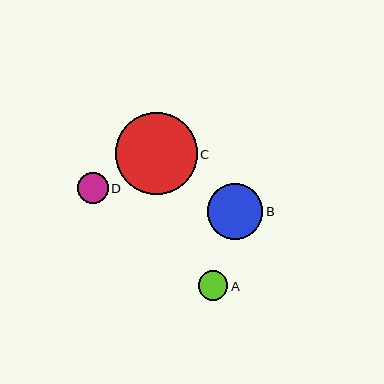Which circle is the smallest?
Circle A is the smallest with a size of approximately 30 pixels.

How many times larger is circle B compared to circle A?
Circle B is approximately 1.9 times the size of circle A.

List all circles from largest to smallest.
From largest to smallest: C, B, D, A.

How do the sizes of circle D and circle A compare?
Circle D and circle A are approximately the same size.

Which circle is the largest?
Circle C is the largest with a size of approximately 82 pixels.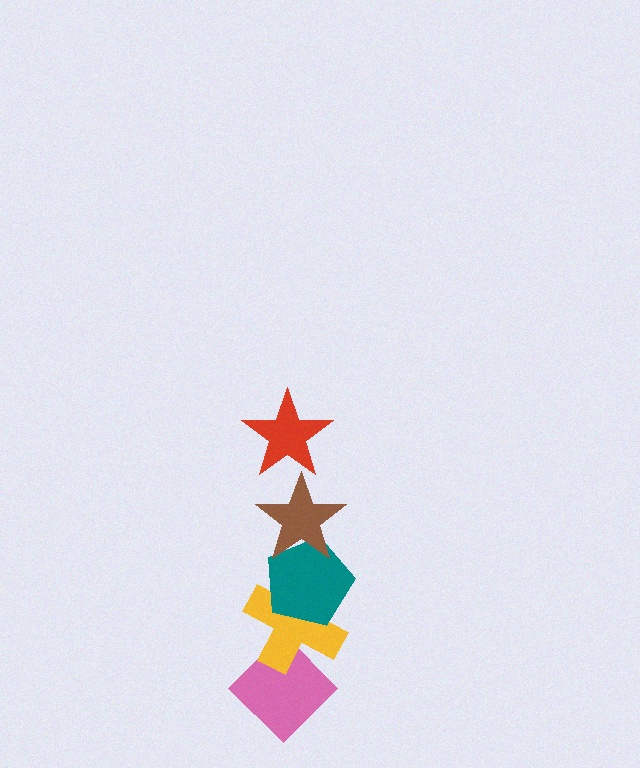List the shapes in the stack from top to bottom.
From top to bottom: the red star, the brown star, the teal pentagon, the yellow cross, the pink diamond.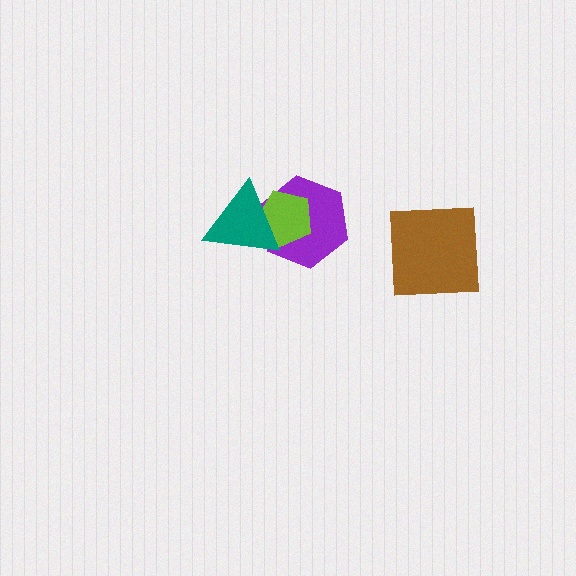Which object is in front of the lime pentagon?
The teal triangle is in front of the lime pentagon.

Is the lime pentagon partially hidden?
Yes, it is partially covered by another shape.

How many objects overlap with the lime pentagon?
2 objects overlap with the lime pentagon.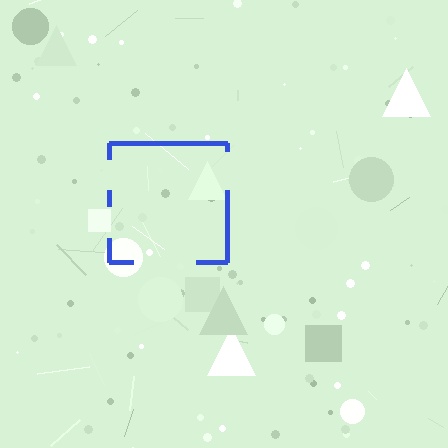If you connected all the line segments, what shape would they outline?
They would outline a square.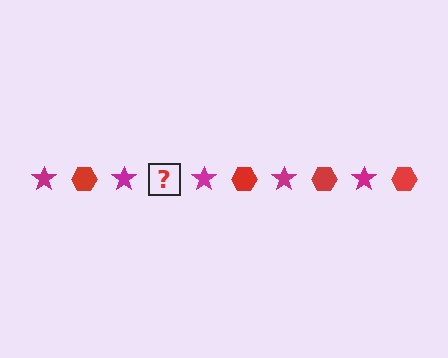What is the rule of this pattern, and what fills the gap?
The rule is that the pattern alternates between magenta star and red hexagon. The gap should be filled with a red hexagon.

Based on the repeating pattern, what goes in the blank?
The blank should be a red hexagon.